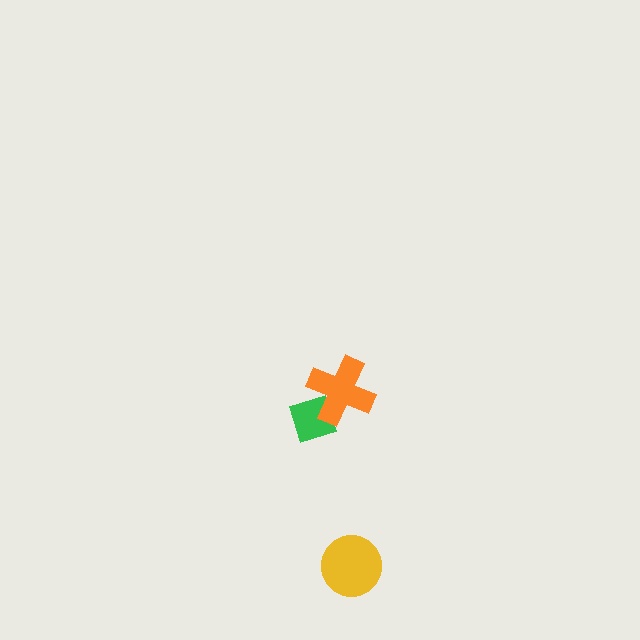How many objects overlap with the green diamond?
1 object overlaps with the green diamond.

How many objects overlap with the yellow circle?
0 objects overlap with the yellow circle.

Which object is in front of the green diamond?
The orange cross is in front of the green diamond.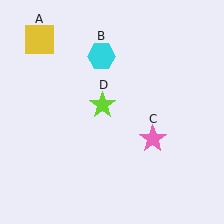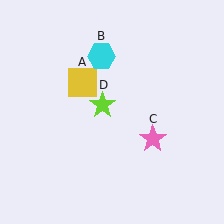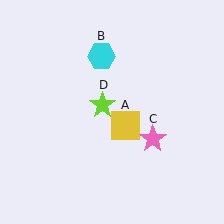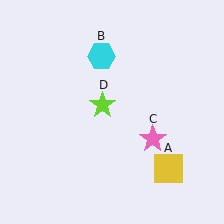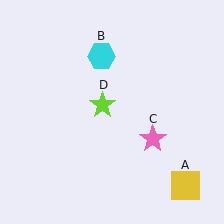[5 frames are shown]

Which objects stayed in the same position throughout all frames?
Cyan hexagon (object B) and pink star (object C) and lime star (object D) remained stationary.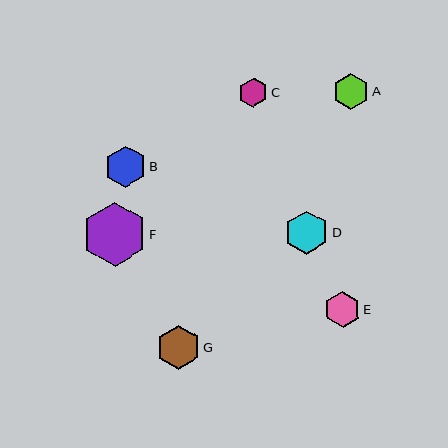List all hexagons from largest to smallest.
From largest to smallest: F, D, G, B, E, A, C.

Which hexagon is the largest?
Hexagon F is the largest with a size of approximately 64 pixels.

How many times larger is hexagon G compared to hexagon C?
Hexagon G is approximately 1.5 times the size of hexagon C.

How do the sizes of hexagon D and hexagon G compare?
Hexagon D and hexagon G are approximately the same size.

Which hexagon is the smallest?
Hexagon C is the smallest with a size of approximately 29 pixels.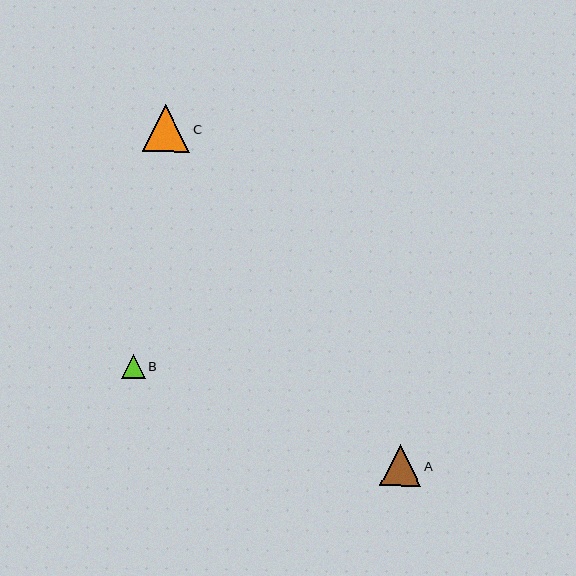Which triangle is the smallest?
Triangle B is the smallest with a size of approximately 24 pixels.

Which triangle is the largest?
Triangle C is the largest with a size of approximately 48 pixels.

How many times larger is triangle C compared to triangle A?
Triangle C is approximately 1.2 times the size of triangle A.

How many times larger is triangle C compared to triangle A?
Triangle C is approximately 1.2 times the size of triangle A.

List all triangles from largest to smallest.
From largest to smallest: C, A, B.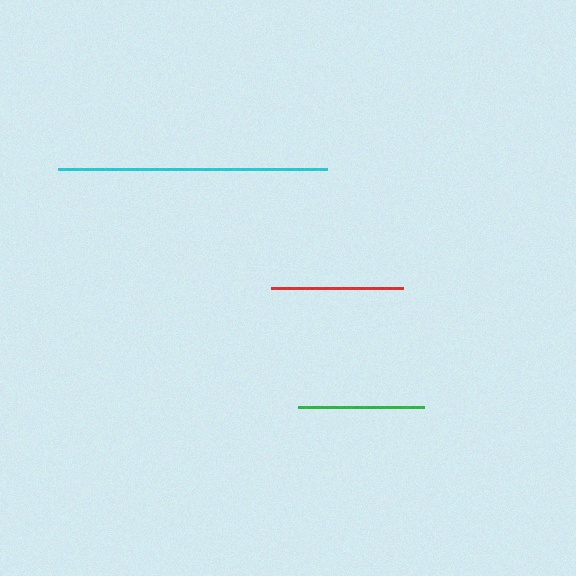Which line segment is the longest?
The cyan line is the longest at approximately 269 pixels.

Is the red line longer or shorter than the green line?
The red line is longer than the green line.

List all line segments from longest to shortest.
From longest to shortest: cyan, red, green.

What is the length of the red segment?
The red segment is approximately 131 pixels long.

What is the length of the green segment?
The green segment is approximately 126 pixels long.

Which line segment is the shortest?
The green line is the shortest at approximately 126 pixels.